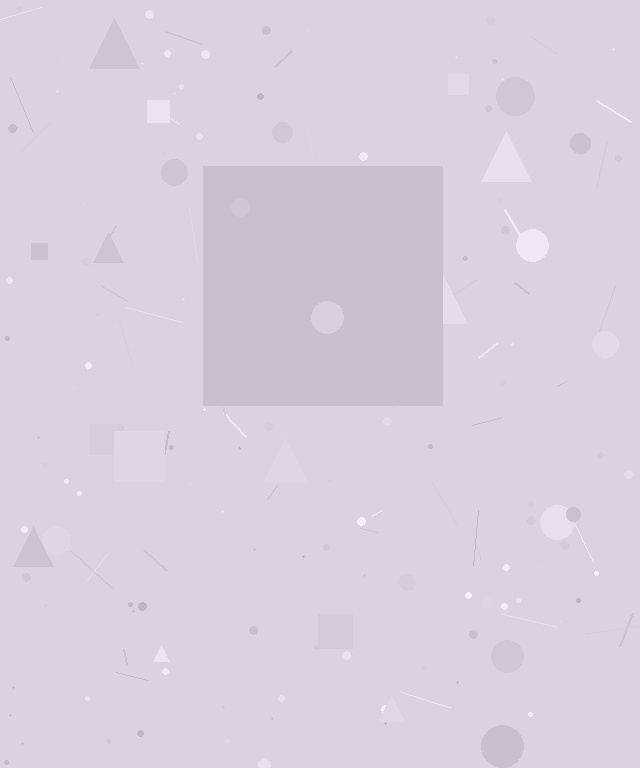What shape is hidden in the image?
A square is hidden in the image.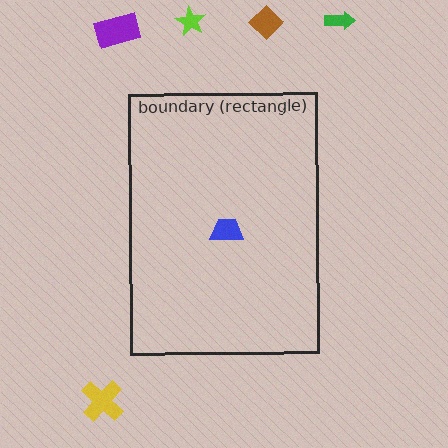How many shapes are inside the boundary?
1 inside, 5 outside.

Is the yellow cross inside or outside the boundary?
Outside.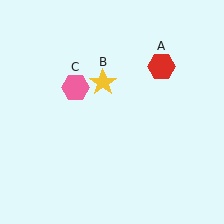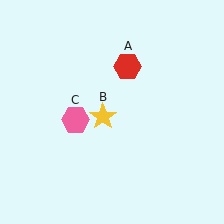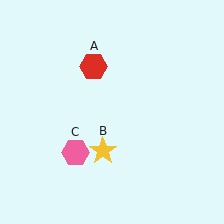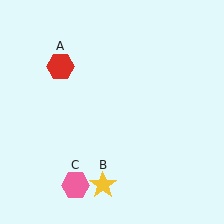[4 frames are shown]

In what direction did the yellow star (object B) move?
The yellow star (object B) moved down.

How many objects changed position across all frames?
3 objects changed position: red hexagon (object A), yellow star (object B), pink hexagon (object C).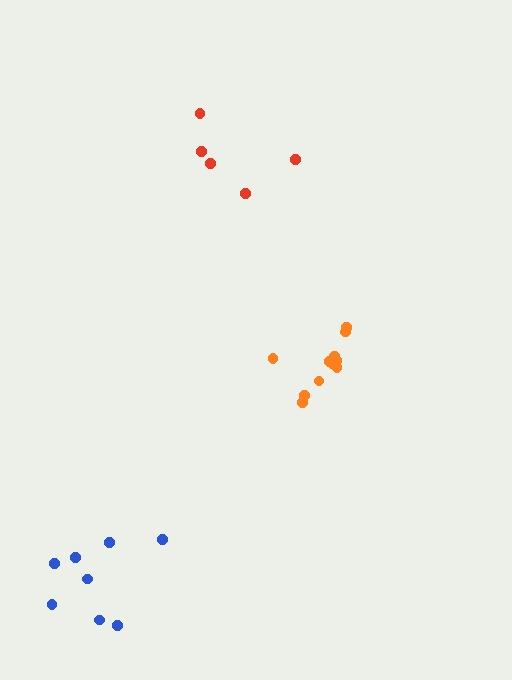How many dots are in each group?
Group 1: 11 dots, Group 2: 8 dots, Group 3: 5 dots (24 total).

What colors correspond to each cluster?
The clusters are colored: orange, blue, red.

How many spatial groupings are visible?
There are 3 spatial groupings.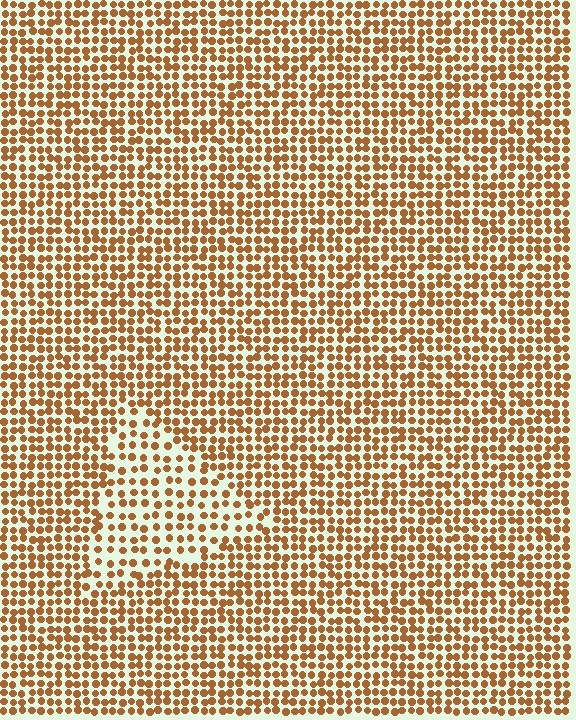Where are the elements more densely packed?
The elements are more densely packed outside the triangle boundary.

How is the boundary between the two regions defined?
The boundary is defined by a change in element density (approximately 1.6x ratio). All elements are the same color, size, and shape.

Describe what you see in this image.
The image contains small brown elements arranged at two different densities. A triangle-shaped region is visible where the elements are less densely packed than the surrounding area.